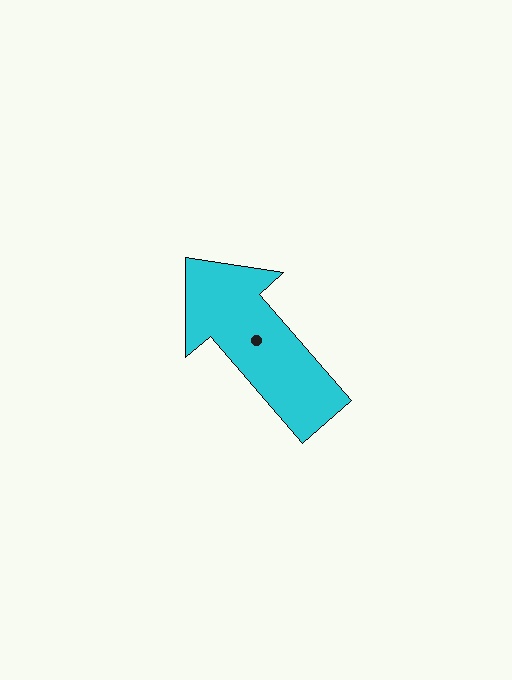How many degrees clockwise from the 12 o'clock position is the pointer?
Approximately 319 degrees.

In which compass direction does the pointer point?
Northwest.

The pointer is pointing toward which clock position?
Roughly 11 o'clock.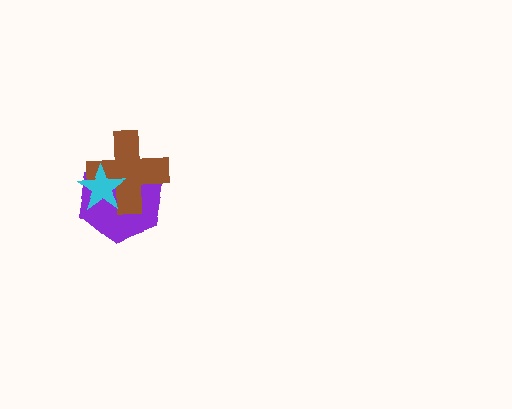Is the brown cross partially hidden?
Yes, it is partially covered by another shape.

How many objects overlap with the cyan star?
2 objects overlap with the cyan star.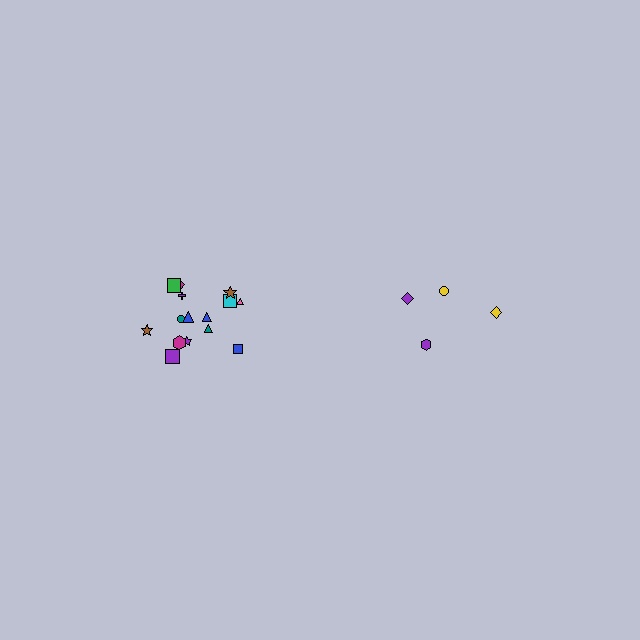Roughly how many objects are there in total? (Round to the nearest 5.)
Roughly 20 objects in total.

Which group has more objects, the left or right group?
The left group.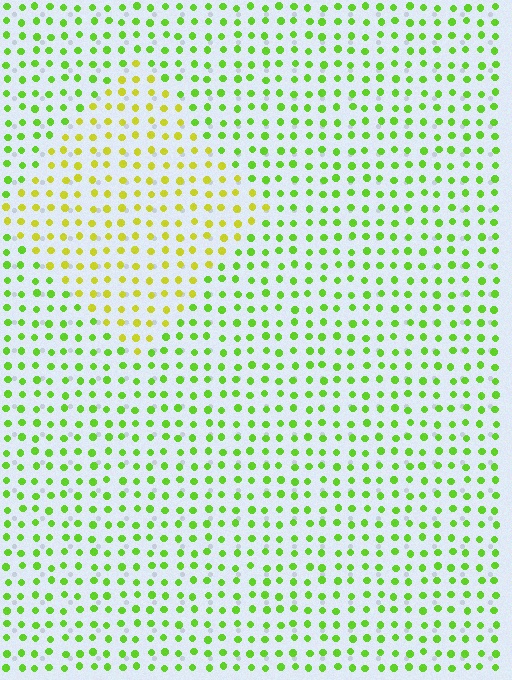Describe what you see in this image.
The image is filled with small lime elements in a uniform arrangement. A diamond-shaped region is visible where the elements are tinted to a slightly different hue, forming a subtle color boundary.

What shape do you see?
I see a diamond.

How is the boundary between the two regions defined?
The boundary is defined purely by a slight shift in hue (about 37 degrees). Spacing, size, and orientation are identical on both sides.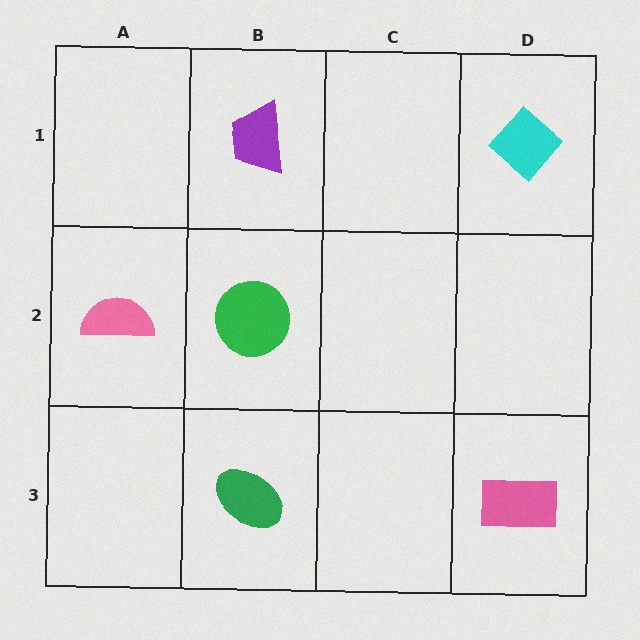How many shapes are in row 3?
2 shapes.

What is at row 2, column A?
A pink semicircle.